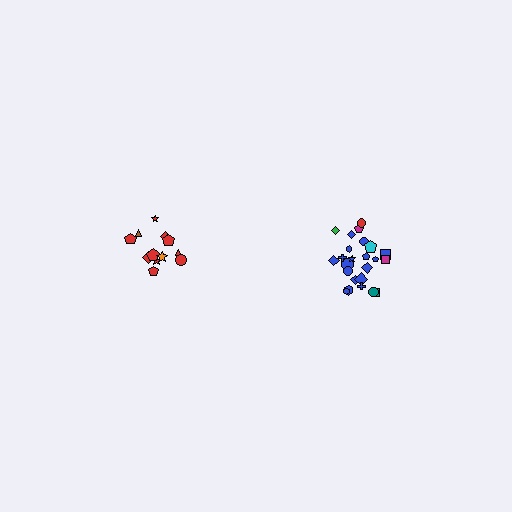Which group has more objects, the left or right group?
The right group.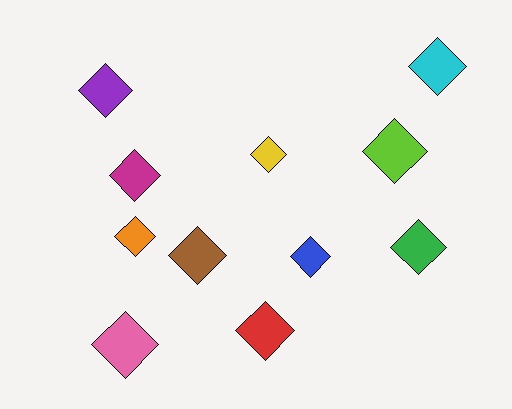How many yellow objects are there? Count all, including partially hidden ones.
There is 1 yellow object.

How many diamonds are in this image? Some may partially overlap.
There are 11 diamonds.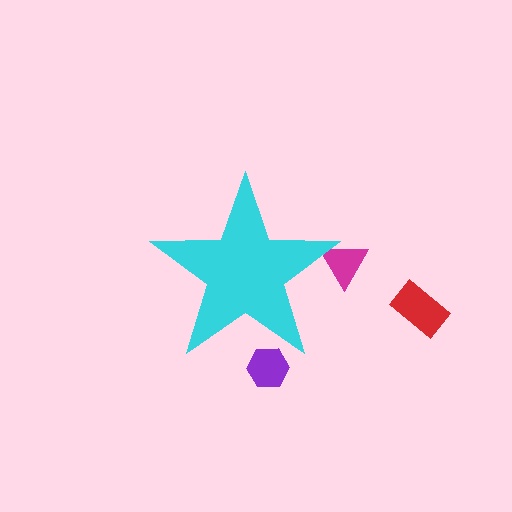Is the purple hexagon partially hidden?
Yes, the purple hexagon is partially hidden behind the cyan star.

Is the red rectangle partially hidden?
No, the red rectangle is fully visible.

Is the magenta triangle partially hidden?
Yes, the magenta triangle is partially hidden behind the cyan star.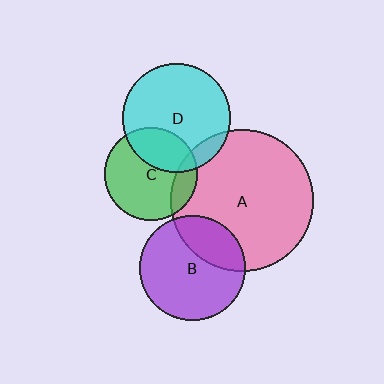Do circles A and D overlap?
Yes.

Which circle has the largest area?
Circle A (pink).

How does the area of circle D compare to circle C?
Approximately 1.4 times.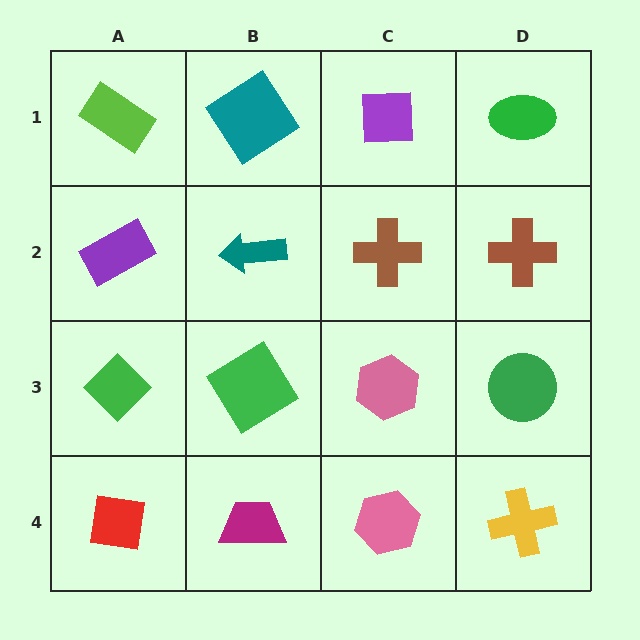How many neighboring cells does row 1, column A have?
2.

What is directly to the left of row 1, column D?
A purple square.